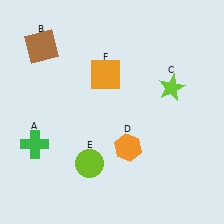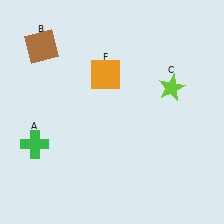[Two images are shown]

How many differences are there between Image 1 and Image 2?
There are 2 differences between the two images.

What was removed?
The orange hexagon (D), the lime circle (E) were removed in Image 2.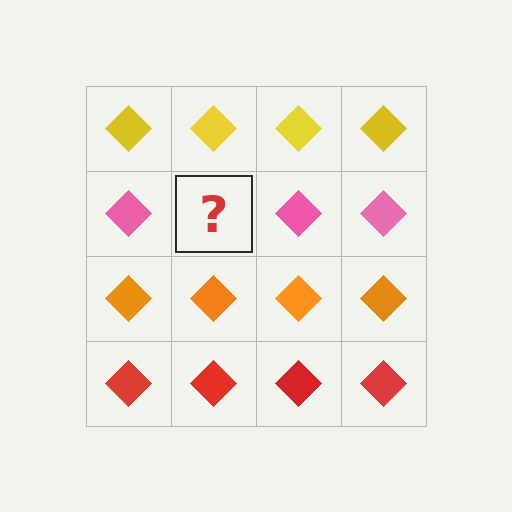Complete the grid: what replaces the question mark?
The question mark should be replaced with a pink diamond.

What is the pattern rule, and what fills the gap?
The rule is that each row has a consistent color. The gap should be filled with a pink diamond.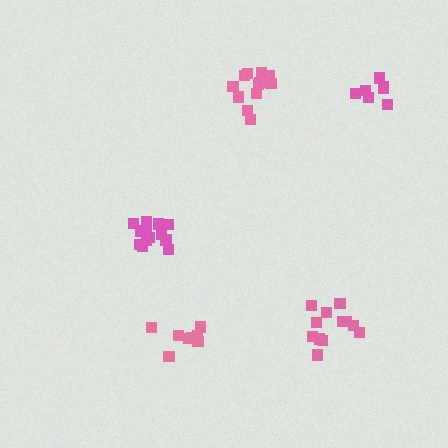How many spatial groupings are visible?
There are 5 spatial groupings.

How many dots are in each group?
Group 1: 9 dots, Group 2: 13 dots, Group 3: 12 dots, Group 4: 13 dots, Group 5: 7 dots (54 total).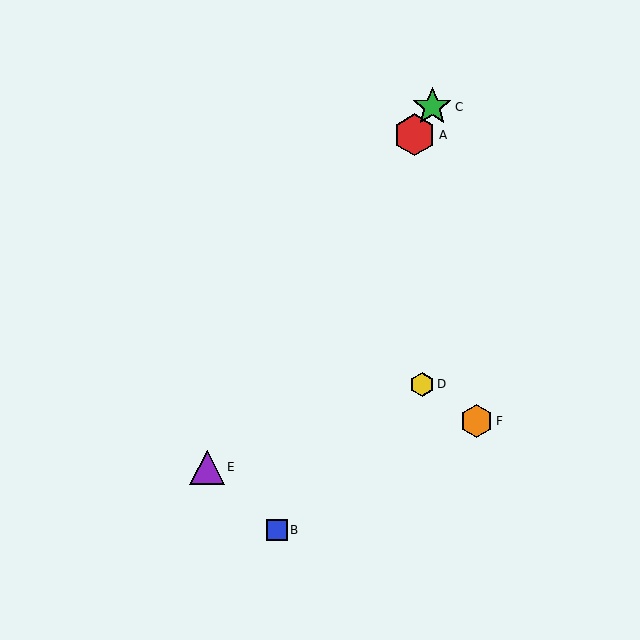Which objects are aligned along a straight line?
Objects A, C, E are aligned along a straight line.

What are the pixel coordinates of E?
Object E is at (207, 467).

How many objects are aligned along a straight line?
3 objects (A, C, E) are aligned along a straight line.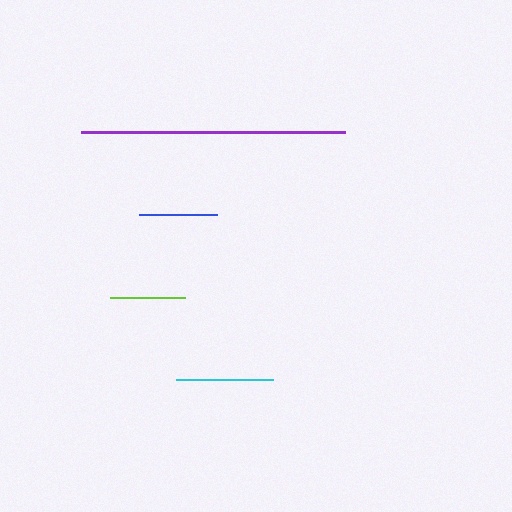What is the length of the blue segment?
The blue segment is approximately 77 pixels long.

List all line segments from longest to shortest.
From longest to shortest: purple, cyan, blue, lime.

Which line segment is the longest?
The purple line is the longest at approximately 263 pixels.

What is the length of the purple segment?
The purple segment is approximately 263 pixels long.